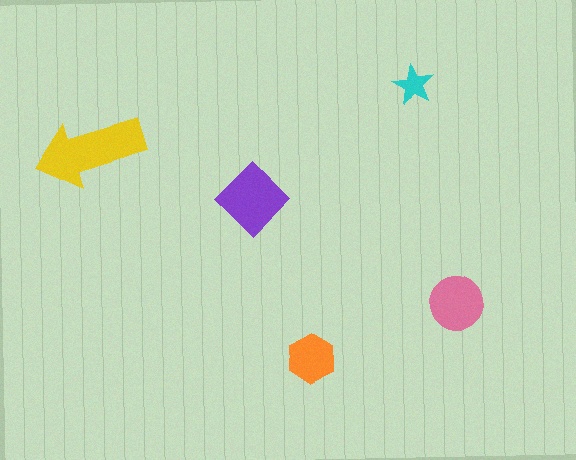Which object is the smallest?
The cyan star.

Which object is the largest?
The yellow arrow.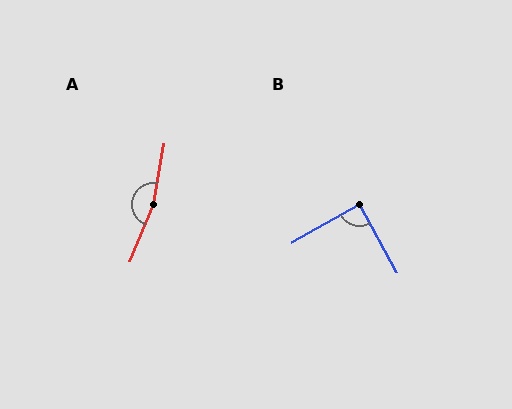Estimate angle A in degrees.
Approximately 168 degrees.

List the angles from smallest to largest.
B (89°), A (168°).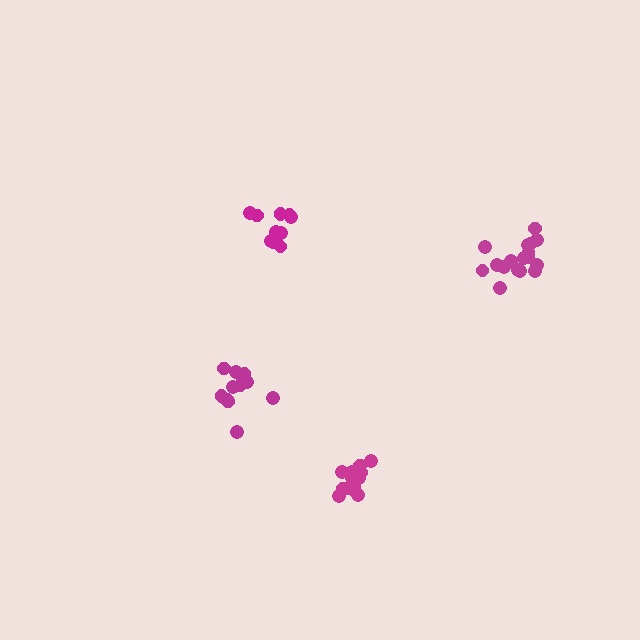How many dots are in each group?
Group 1: 13 dots, Group 2: 14 dots, Group 3: 17 dots, Group 4: 11 dots (55 total).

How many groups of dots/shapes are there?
There are 4 groups.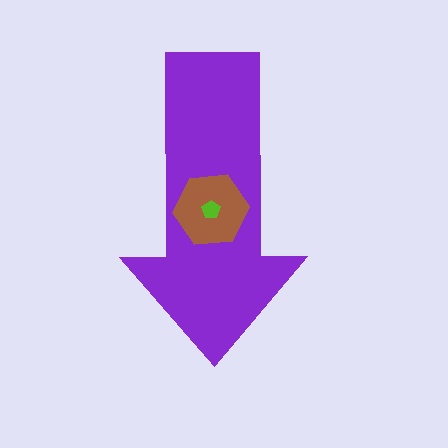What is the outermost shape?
The purple arrow.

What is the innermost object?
The lime pentagon.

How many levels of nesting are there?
3.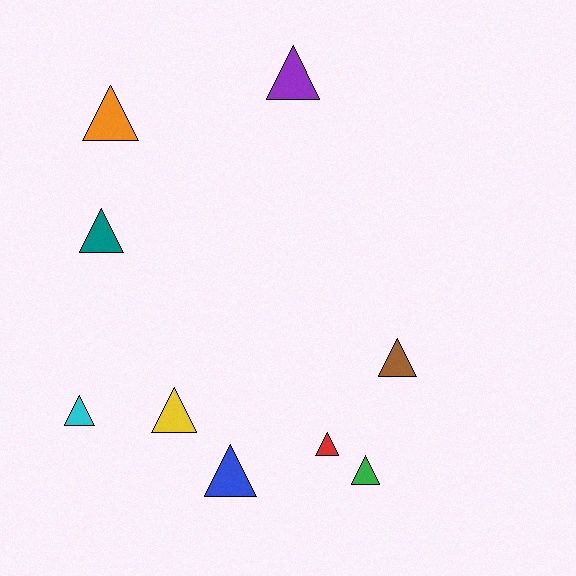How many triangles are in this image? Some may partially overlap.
There are 9 triangles.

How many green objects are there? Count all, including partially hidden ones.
There is 1 green object.